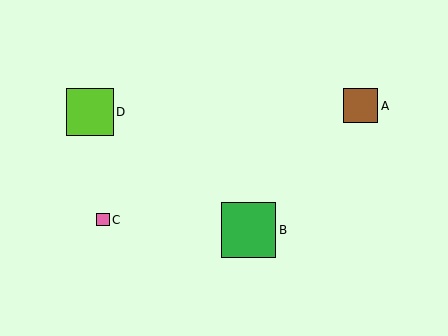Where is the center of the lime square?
The center of the lime square is at (90, 112).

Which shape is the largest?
The green square (labeled B) is the largest.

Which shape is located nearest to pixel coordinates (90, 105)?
The lime square (labeled D) at (90, 112) is nearest to that location.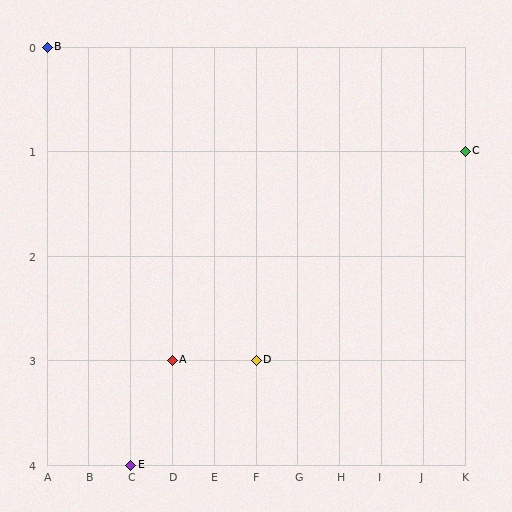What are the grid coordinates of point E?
Point E is at grid coordinates (C, 4).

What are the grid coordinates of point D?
Point D is at grid coordinates (F, 3).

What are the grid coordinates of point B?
Point B is at grid coordinates (A, 0).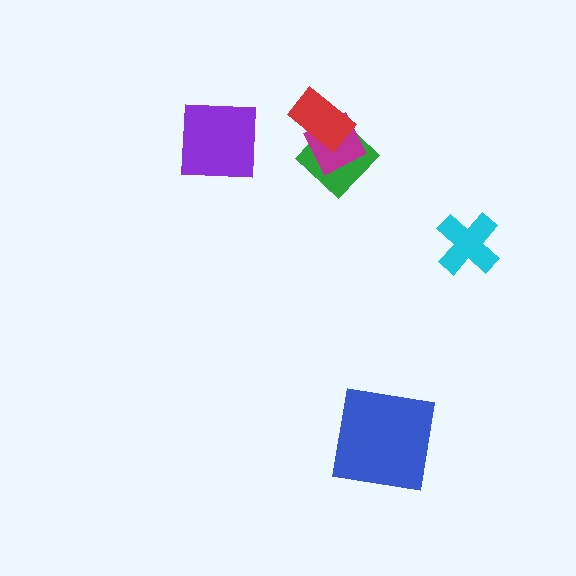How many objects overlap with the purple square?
0 objects overlap with the purple square.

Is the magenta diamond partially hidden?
Yes, it is partially covered by another shape.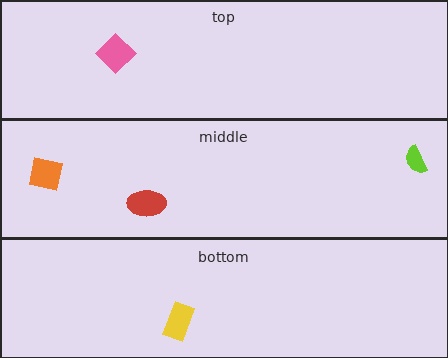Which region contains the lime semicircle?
The middle region.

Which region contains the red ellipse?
The middle region.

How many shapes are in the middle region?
3.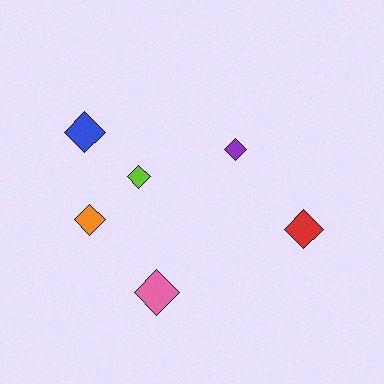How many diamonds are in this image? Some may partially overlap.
There are 6 diamonds.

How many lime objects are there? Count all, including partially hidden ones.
There is 1 lime object.